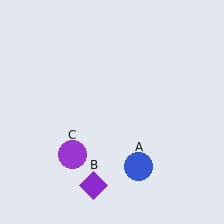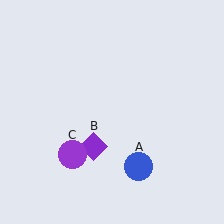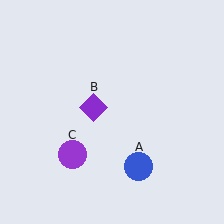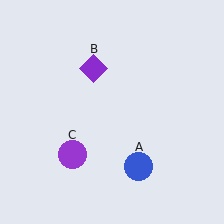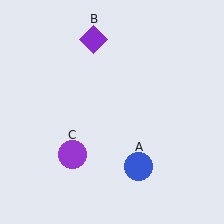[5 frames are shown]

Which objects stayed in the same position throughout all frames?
Blue circle (object A) and purple circle (object C) remained stationary.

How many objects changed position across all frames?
1 object changed position: purple diamond (object B).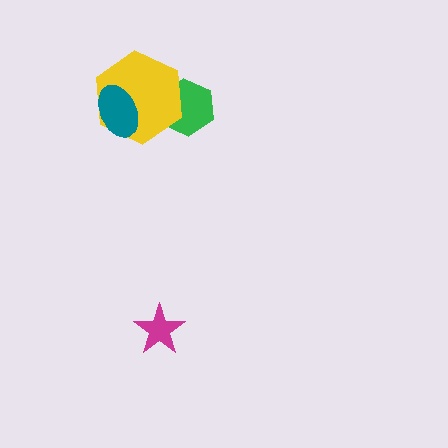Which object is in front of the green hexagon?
The yellow hexagon is in front of the green hexagon.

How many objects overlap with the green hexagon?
1 object overlaps with the green hexagon.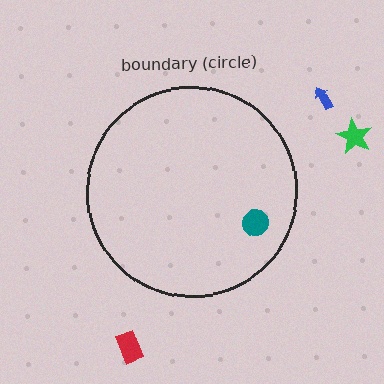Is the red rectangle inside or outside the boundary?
Outside.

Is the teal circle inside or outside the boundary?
Inside.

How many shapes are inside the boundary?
1 inside, 3 outside.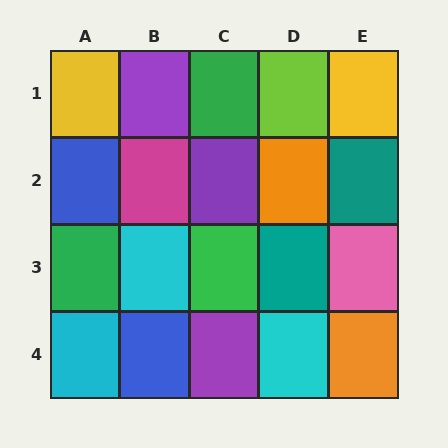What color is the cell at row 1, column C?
Green.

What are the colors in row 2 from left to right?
Blue, magenta, purple, orange, teal.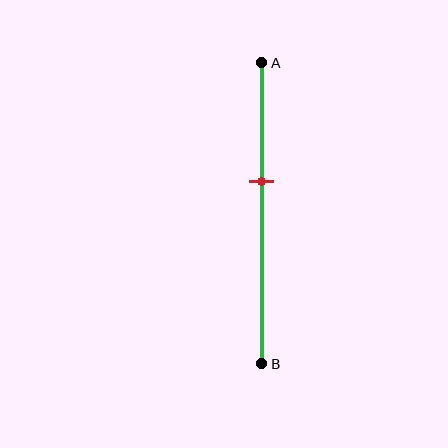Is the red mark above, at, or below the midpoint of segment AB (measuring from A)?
The red mark is above the midpoint of segment AB.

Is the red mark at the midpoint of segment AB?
No, the mark is at about 40% from A, not at the 50% midpoint.